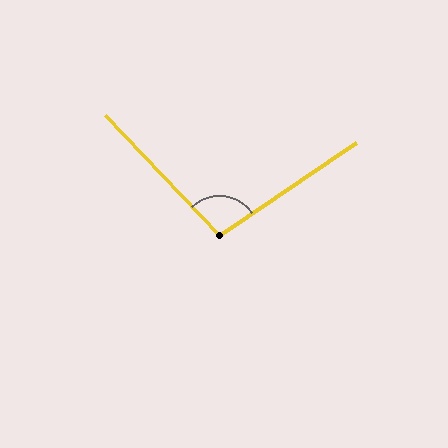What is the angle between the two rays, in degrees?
Approximately 100 degrees.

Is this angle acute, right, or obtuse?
It is obtuse.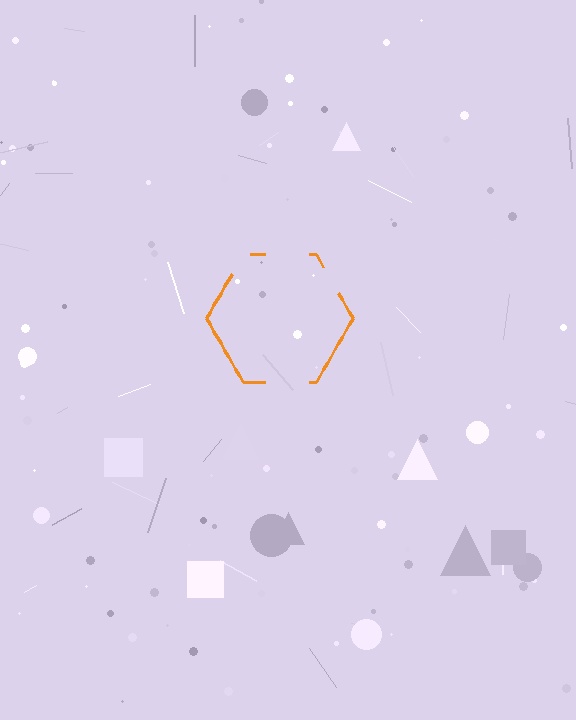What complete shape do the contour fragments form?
The contour fragments form a hexagon.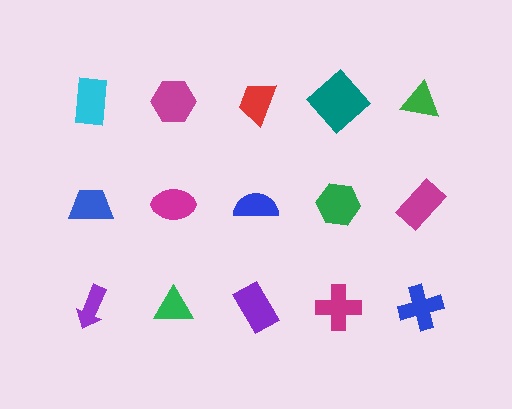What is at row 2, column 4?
A green hexagon.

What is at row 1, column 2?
A magenta hexagon.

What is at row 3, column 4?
A magenta cross.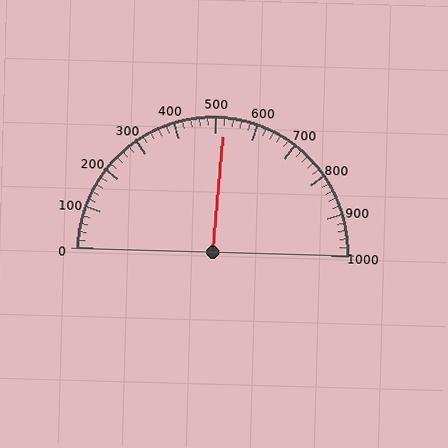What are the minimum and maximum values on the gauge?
The gauge ranges from 0 to 1000.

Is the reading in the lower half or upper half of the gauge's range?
The reading is in the upper half of the range (0 to 1000).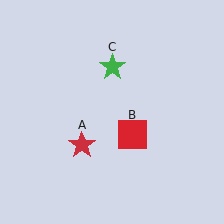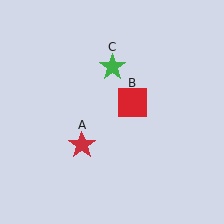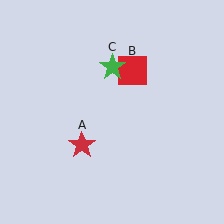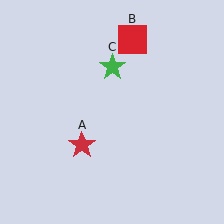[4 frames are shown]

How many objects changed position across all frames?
1 object changed position: red square (object B).